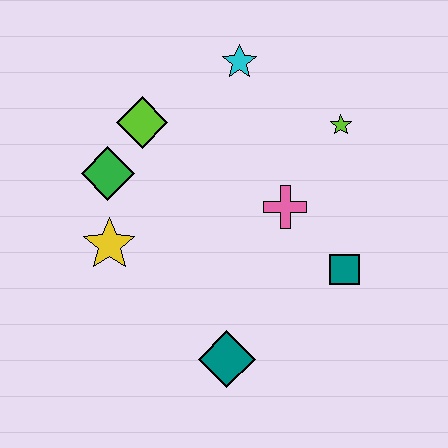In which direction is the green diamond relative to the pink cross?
The green diamond is to the left of the pink cross.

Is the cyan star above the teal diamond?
Yes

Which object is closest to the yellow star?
The green diamond is closest to the yellow star.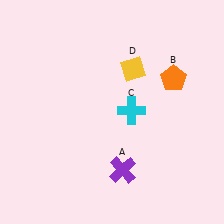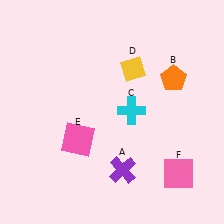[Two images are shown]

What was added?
A pink square (E), a pink square (F) were added in Image 2.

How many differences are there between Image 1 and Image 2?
There are 2 differences between the two images.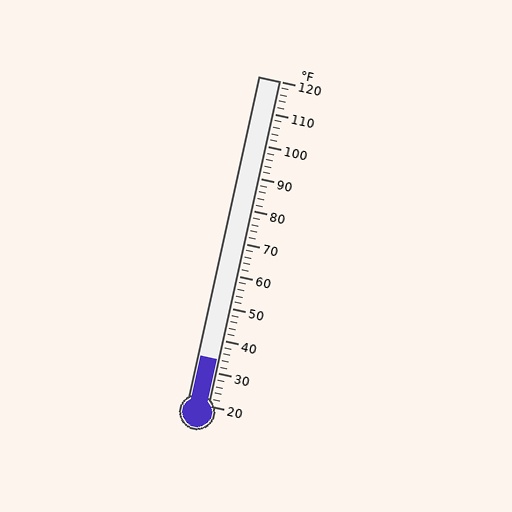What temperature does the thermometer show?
The thermometer shows approximately 34°F.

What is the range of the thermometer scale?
The thermometer scale ranges from 20°F to 120°F.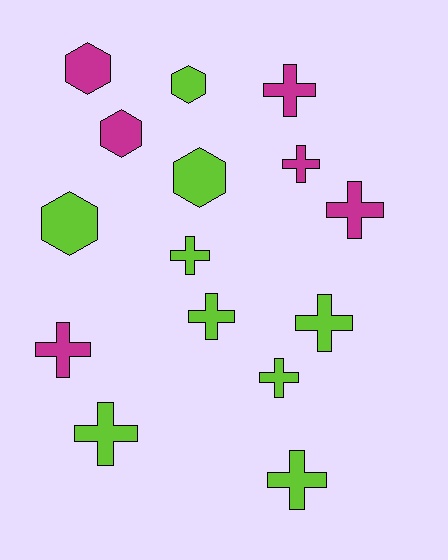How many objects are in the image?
There are 15 objects.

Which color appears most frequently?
Lime, with 9 objects.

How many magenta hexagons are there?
There are 2 magenta hexagons.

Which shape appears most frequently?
Cross, with 10 objects.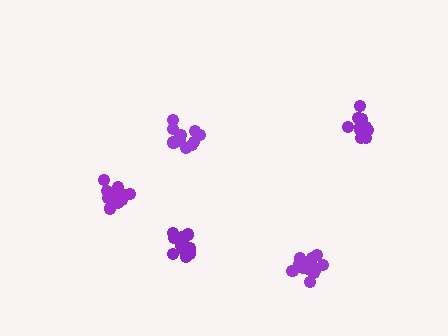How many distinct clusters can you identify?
There are 5 distinct clusters.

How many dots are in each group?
Group 1: 17 dots, Group 2: 13 dots, Group 3: 13 dots, Group 4: 13 dots, Group 5: 13 dots (69 total).